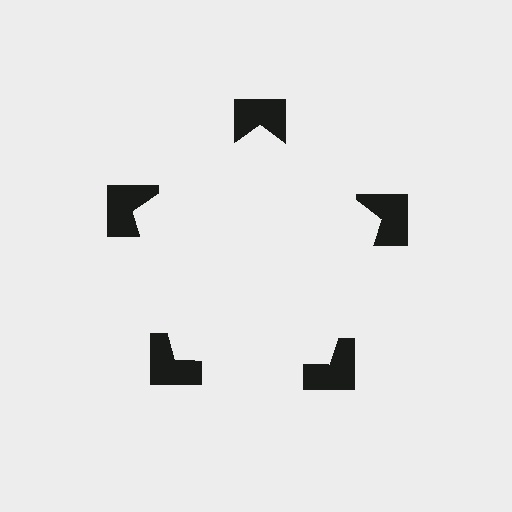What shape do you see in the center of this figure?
An illusory pentagon — its edges are inferred from the aligned wedge cuts in the notched squares, not physically drawn.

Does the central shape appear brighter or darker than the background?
It typically appears slightly brighter than the background, even though no actual brightness change is drawn.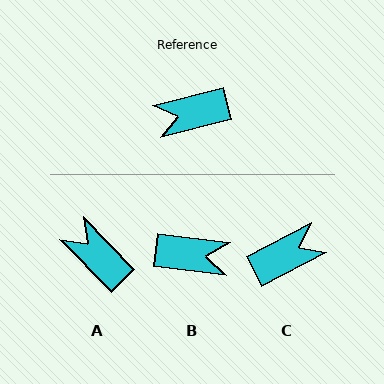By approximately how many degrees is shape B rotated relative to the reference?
Approximately 159 degrees counter-clockwise.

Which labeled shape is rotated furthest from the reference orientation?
C, about 166 degrees away.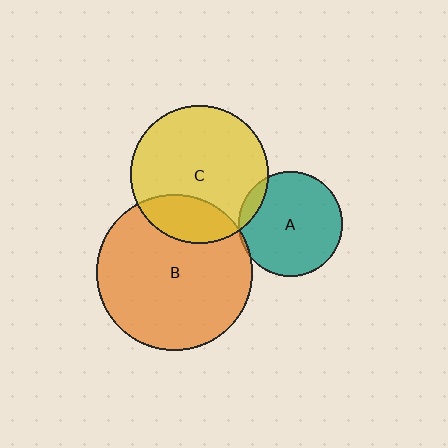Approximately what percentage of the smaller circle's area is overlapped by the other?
Approximately 10%.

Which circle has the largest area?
Circle B (orange).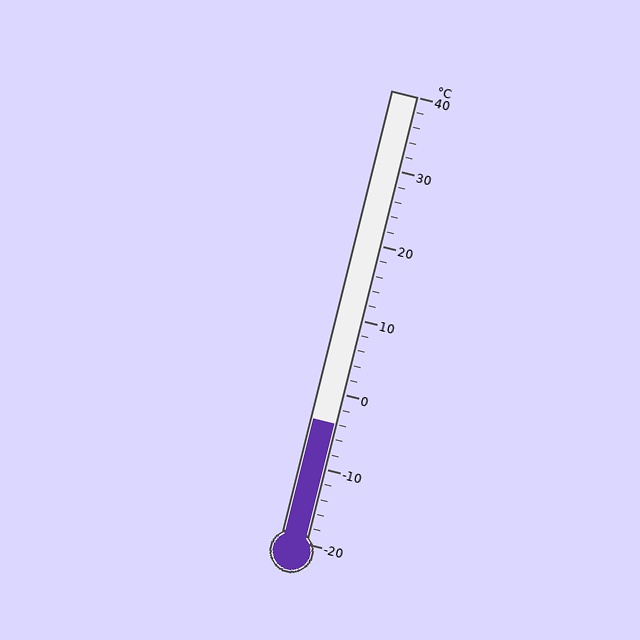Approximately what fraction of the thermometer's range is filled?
The thermometer is filled to approximately 25% of its range.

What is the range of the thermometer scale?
The thermometer scale ranges from -20°C to 40°C.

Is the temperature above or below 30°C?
The temperature is below 30°C.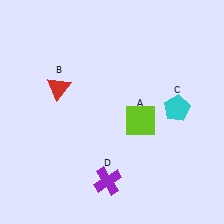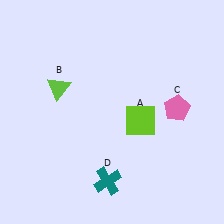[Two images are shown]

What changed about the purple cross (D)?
In Image 1, D is purple. In Image 2, it changed to teal.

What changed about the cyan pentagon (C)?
In Image 1, C is cyan. In Image 2, it changed to pink.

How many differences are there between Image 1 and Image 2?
There are 3 differences between the two images.